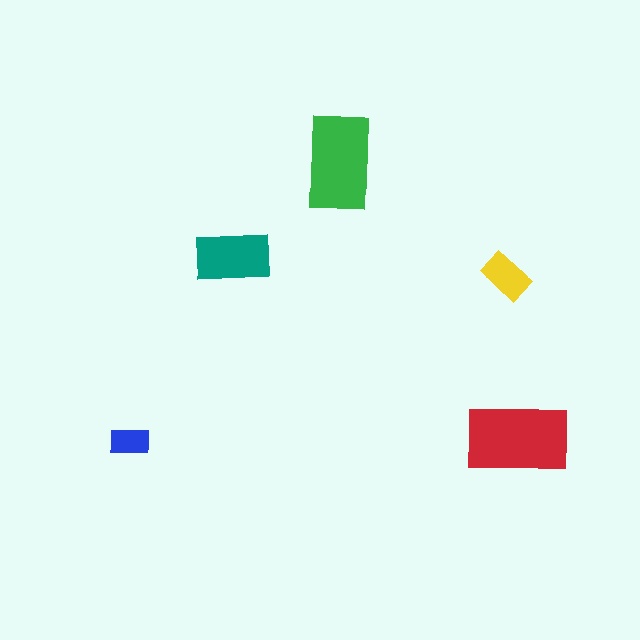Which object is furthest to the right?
The red rectangle is rightmost.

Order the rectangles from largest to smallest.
the red one, the green one, the teal one, the yellow one, the blue one.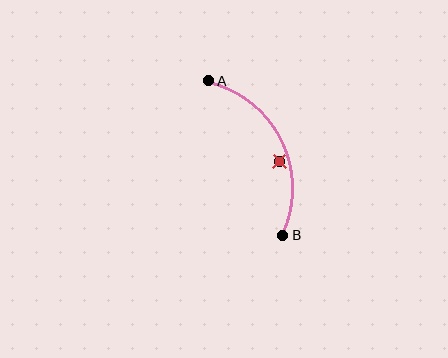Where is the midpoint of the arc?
The arc midpoint is the point on the curve farthest from the straight line joining A and B. It sits to the right of that line.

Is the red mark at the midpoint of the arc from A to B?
No — the red mark does not lie on the arc at all. It sits slightly inside the curve.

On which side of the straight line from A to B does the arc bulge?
The arc bulges to the right of the straight line connecting A and B.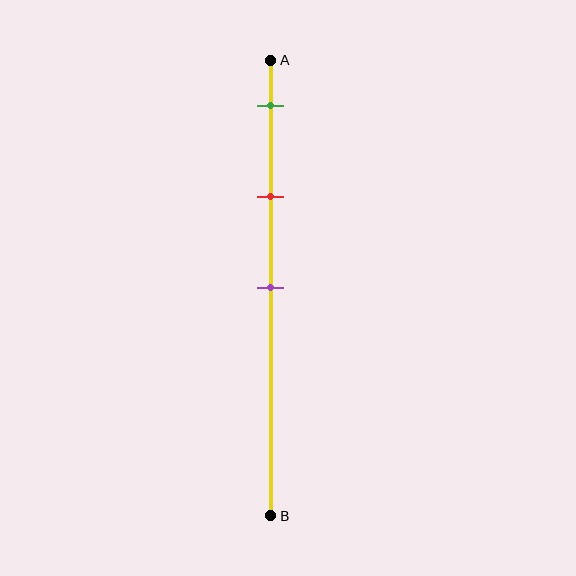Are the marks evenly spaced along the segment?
Yes, the marks are approximately evenly spaced.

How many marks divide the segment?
There are 3 marks dividing the segment.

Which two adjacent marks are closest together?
The green and red marks are the closest adjacent pair.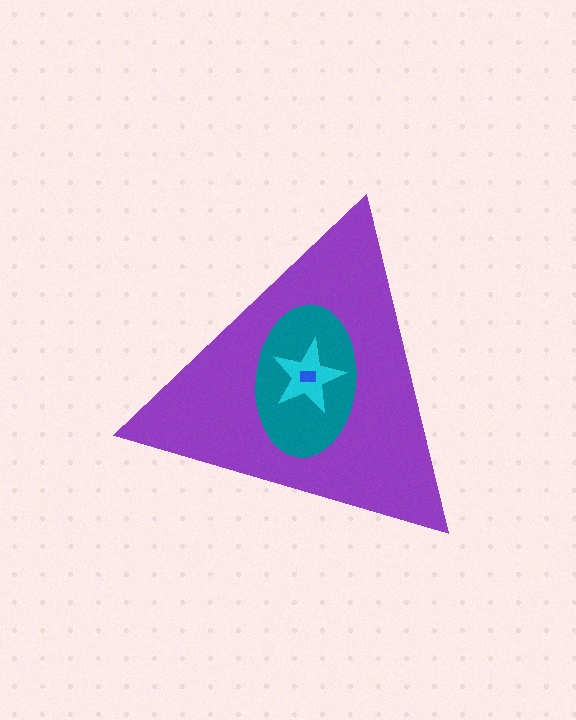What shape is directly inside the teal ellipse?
The cyan star.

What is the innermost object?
The blue rectangle.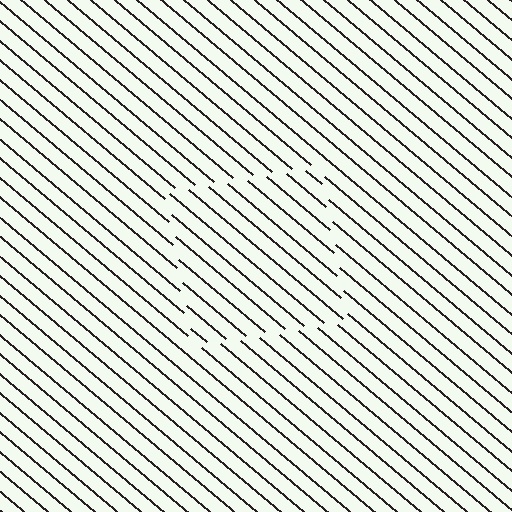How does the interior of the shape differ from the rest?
The interior of the shape contains the same grating, shifted by half a period — the contour is defined by the phase discontinuity where line-ends from the inner and outer gratings abut.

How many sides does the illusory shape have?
4 sides — the line-ends trace a square.